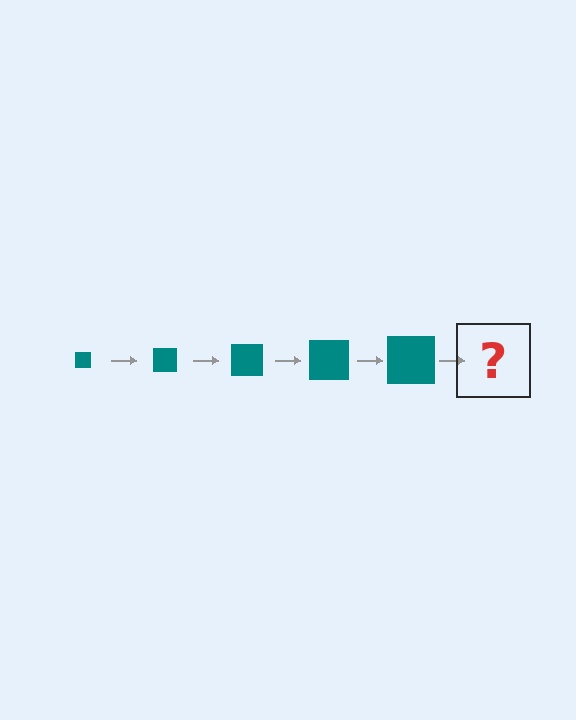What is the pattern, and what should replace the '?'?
The pattern is that the square gets progressively larger each step. The '?' should be a teal square, larger than the previous one.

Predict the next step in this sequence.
The next step is a teal square, larger than the previous one.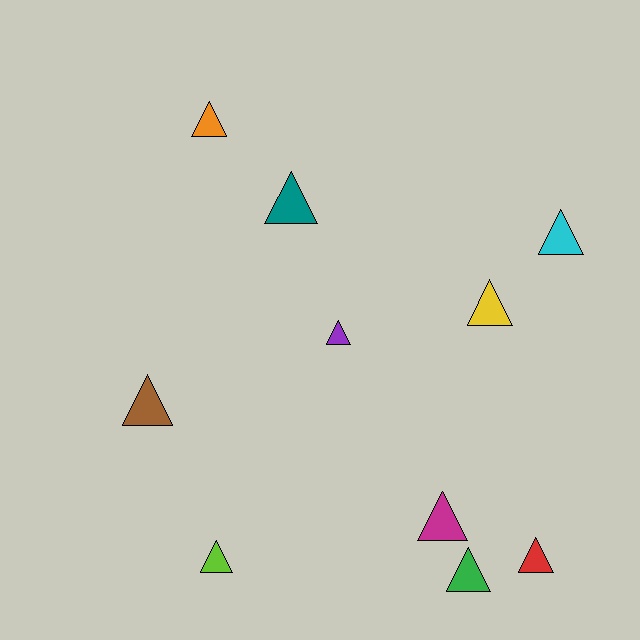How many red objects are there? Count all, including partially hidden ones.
There is 1 red object.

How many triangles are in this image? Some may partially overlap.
There are 10 triangles.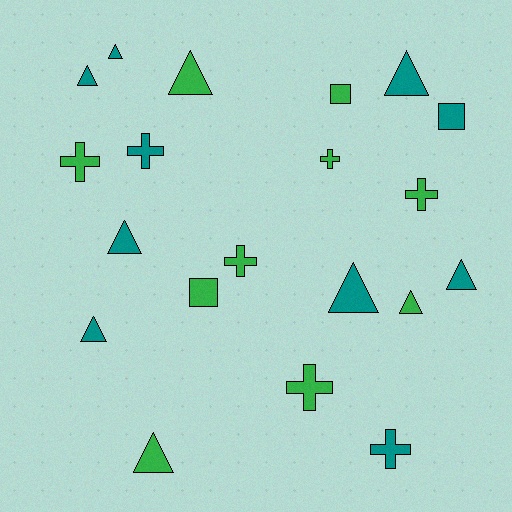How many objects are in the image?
There are 20 objects.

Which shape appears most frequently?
Triangle, with 10 objects.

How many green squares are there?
There are 2 green squares.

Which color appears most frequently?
Green, with 10 objects.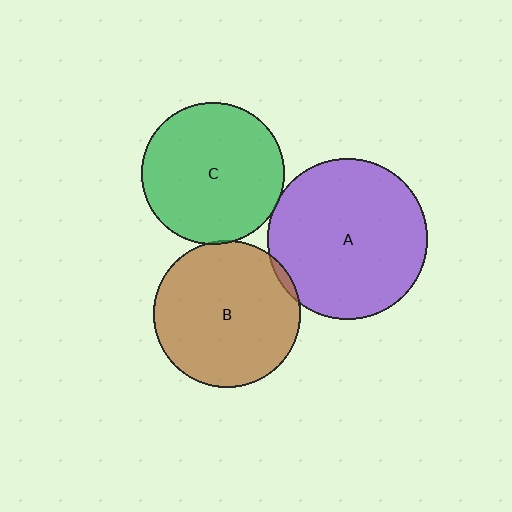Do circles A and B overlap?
Yes.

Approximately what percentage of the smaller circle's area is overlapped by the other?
Approximately 5%.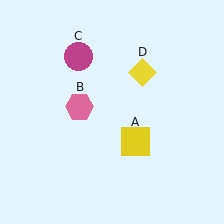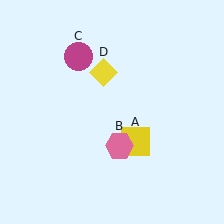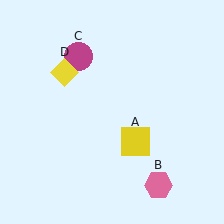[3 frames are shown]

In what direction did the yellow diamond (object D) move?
The yellow diamond (object D) moved left.